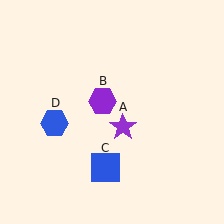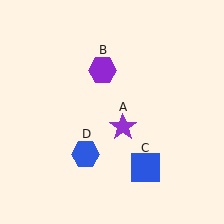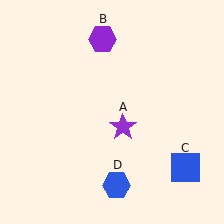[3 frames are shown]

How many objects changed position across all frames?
3 objects changed position: purple hexagon (object B), blue square (object C), blue hexagon (object D).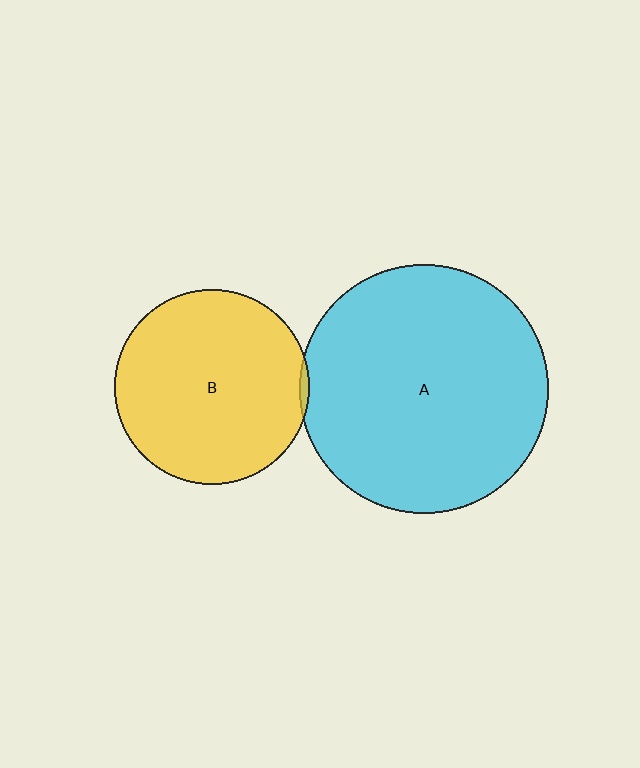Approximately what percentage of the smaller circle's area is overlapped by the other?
Approximately 5%.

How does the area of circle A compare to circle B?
Approximately 1.6 times.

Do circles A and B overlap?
Yes.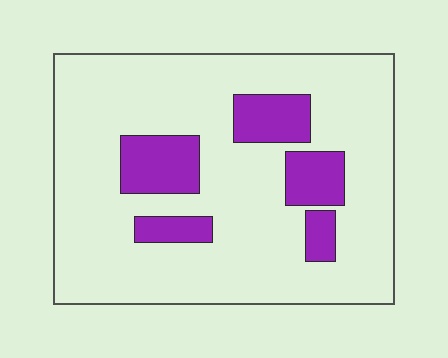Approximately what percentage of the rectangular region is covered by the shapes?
Approximately 20%.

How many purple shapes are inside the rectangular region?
5.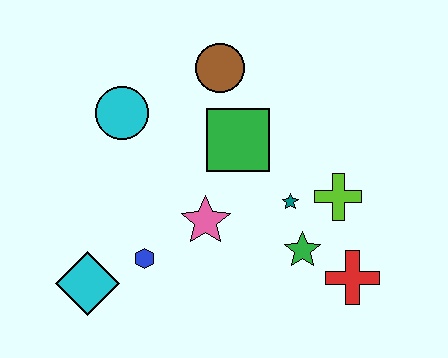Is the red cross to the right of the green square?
Yes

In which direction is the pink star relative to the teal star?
The pink star is to the left of the teal star.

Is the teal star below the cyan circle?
Yes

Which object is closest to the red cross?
The green star is closest to the red cross.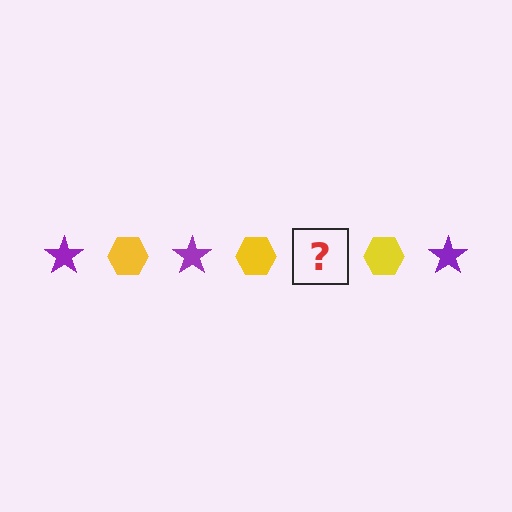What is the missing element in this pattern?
The missing element is a purple star.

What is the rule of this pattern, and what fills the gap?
The rule is that the pattern alternates between purple star and yellow hexagon. The gap should be filled with a purple star.